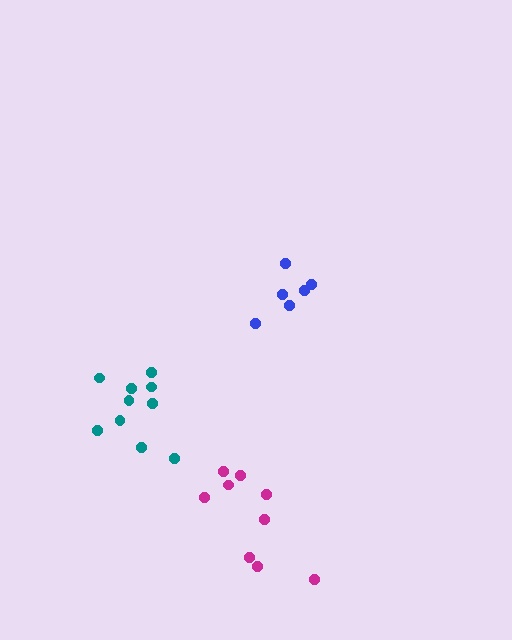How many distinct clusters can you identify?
There are 3 distinct clusters.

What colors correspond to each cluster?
The clusters are colored: blue, magenta, teal.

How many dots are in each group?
Group 1: 6 dots, Group 2: 9 dots, Group 3: 10 dots (25 total).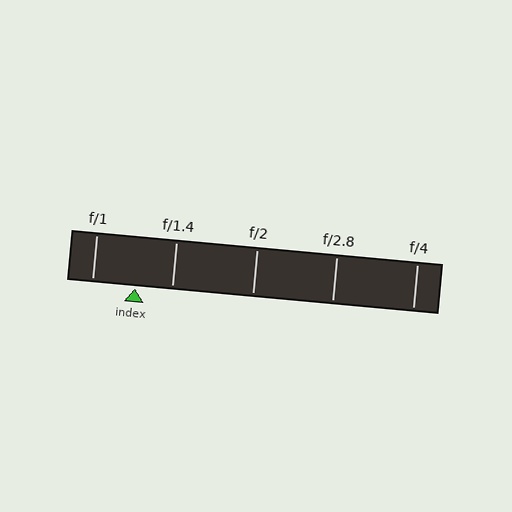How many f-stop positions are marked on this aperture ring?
There are 5 f-stop positions marked.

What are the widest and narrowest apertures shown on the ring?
The widest aperture shown is f/1 and the narrowest is f/4.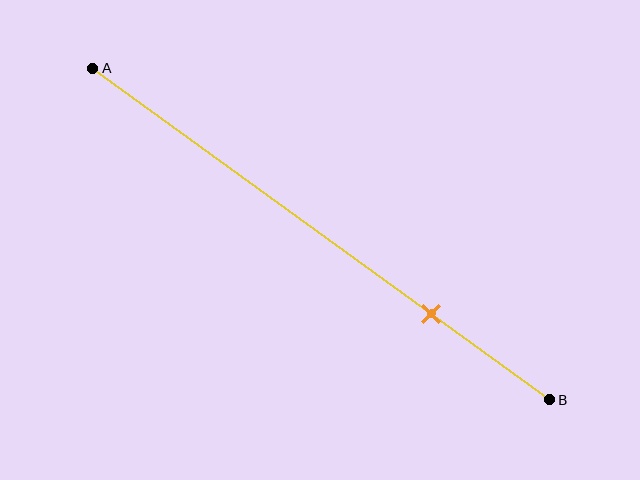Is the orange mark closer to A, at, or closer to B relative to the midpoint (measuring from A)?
The orange mark is closer to point B than the midpoint of segment AB.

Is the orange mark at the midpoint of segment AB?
No, the mark is at about 75% from A, not at the 50% midpoint.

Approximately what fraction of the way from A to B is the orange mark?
The orange mark is approximately 75% of the way from A to B.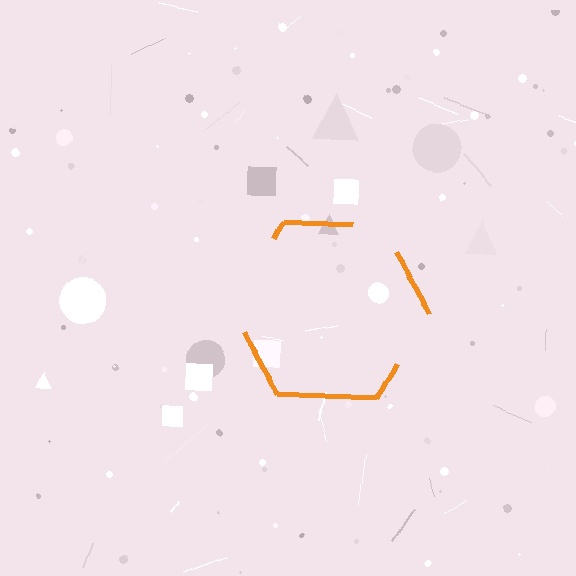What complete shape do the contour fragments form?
The contour fragments form a hexagon.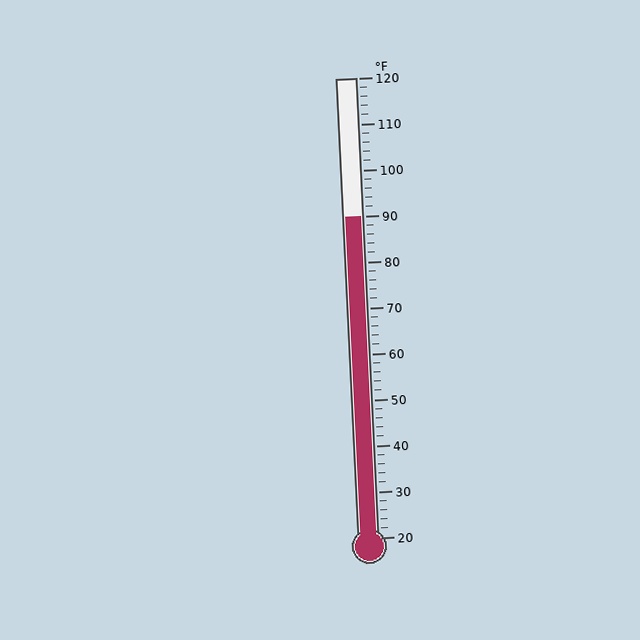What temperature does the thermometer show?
The thermometer shows approximately 90°F.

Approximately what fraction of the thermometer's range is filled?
The thermometer is filled to approximately 70% of its range.